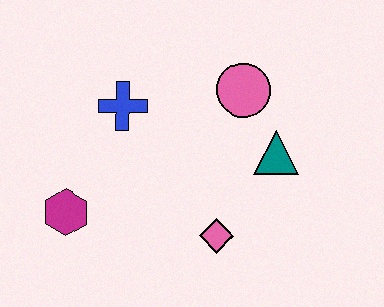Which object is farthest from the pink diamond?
The blue cross is farthest from the pink diamond.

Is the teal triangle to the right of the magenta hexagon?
Yes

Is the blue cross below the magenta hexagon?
No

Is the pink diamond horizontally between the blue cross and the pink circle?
Yes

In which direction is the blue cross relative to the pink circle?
The blue cross is to the left of the pink circle.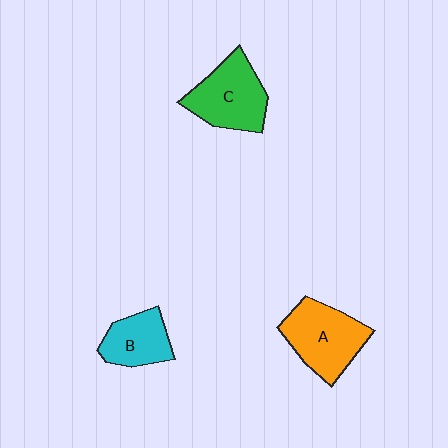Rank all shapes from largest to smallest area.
From largest to smallest: A (orange), C (green), B (cyan).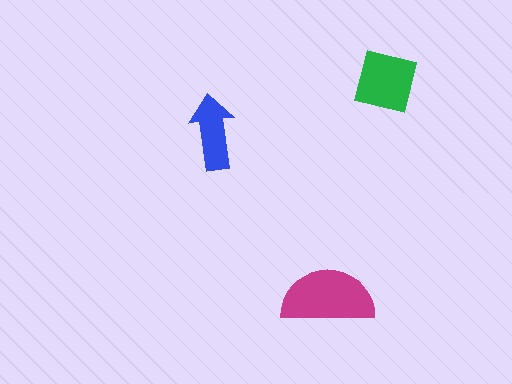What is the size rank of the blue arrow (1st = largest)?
3rd.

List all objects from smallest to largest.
The blue arrow, the green square, the magenta semicircle.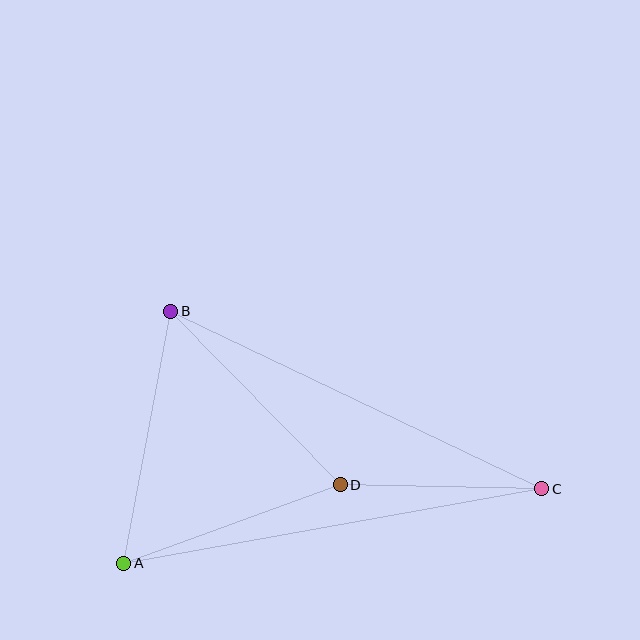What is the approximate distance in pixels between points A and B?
The distance between A and B is approximately 257 pixels.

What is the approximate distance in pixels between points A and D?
The distance between A and D is approximately 230 pixels.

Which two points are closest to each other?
Points C and D are closest to each other.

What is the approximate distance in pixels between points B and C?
The distance between B and C is approximately 411 pixels.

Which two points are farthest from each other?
Points A and C are farthest from each other.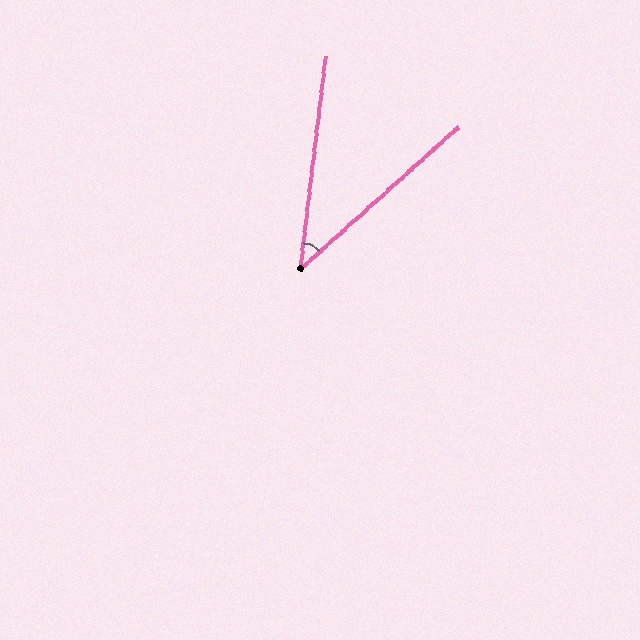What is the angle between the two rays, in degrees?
Approximately 41 degrees.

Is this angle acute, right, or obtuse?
It is acute.